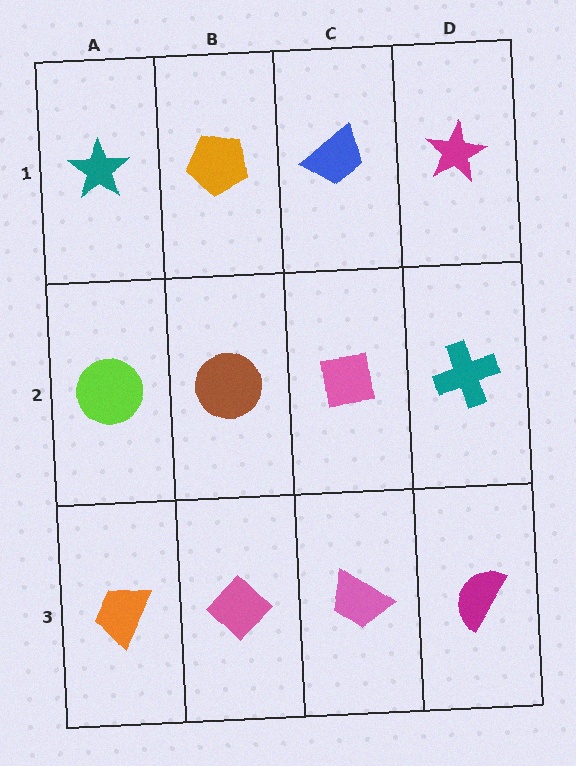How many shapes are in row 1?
4 shapes.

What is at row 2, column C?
A pink square.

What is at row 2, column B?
A brown circle.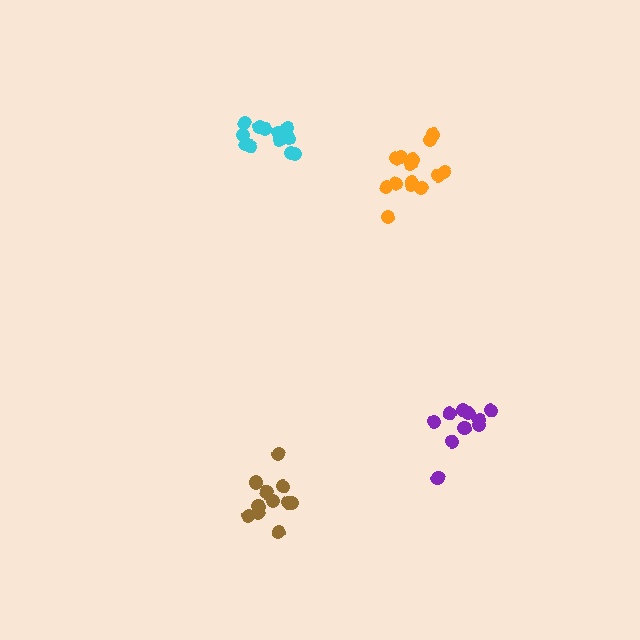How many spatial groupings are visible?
There are 4 spatial groupings.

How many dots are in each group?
Group 1: 11 dots, Group 2: 14 dots, Group 3: 12 dots, Group 4: 10 dots (47 total).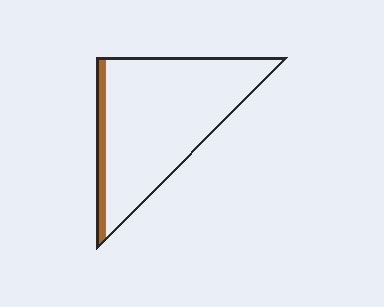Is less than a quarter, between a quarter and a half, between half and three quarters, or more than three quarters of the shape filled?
Less than a quarter.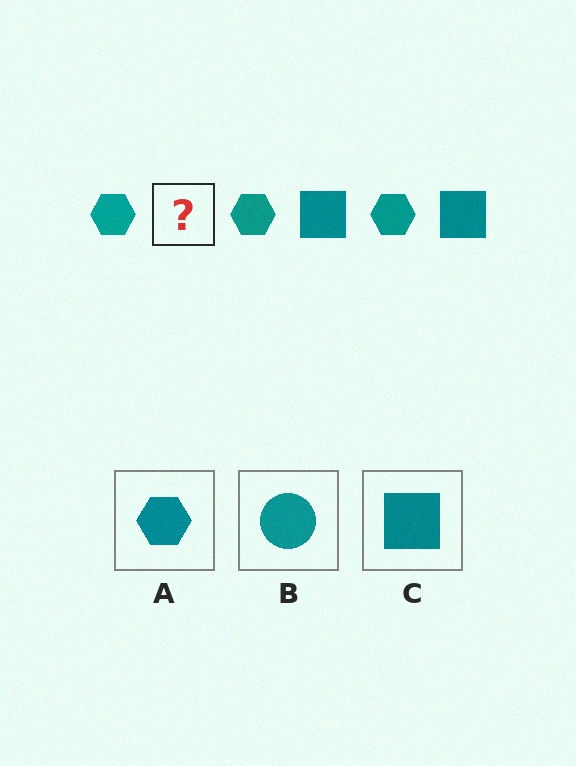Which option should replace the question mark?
Option C.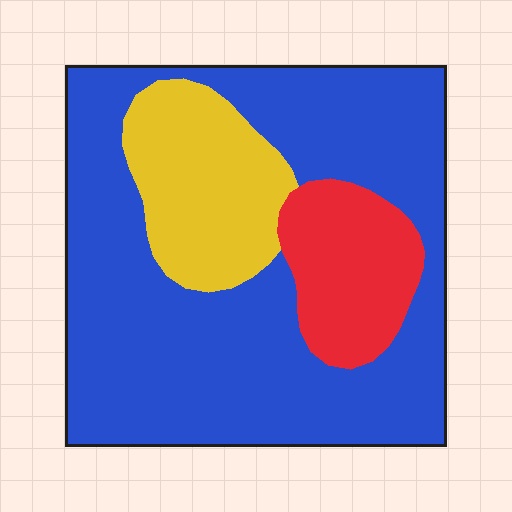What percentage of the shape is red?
Red takes up about one eighth (1/8) of the shape.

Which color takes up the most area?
Blue, at roughly 70%.